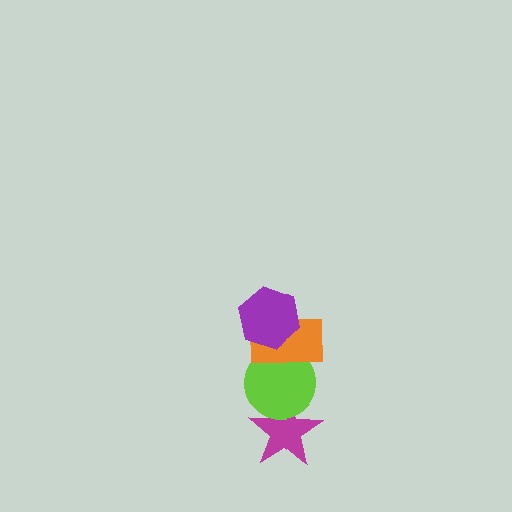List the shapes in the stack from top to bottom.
From top to bottom: the purple hexagon, the orange rectangle, the lime circle, the magenta star.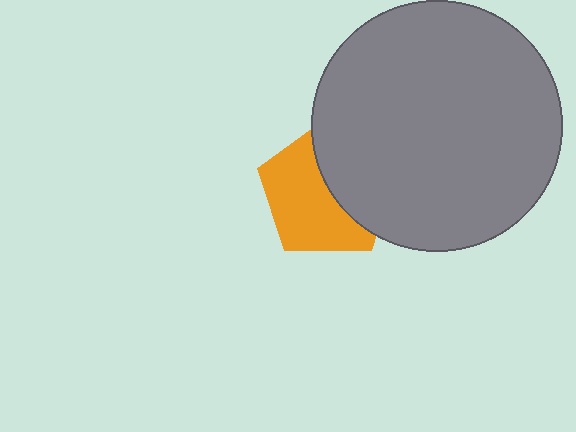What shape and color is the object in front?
The object in front is a gray circle.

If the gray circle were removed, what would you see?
You would see the complete orange pentagon.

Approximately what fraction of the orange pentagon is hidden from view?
Roughly 43% of the orange pentagon is hidden behind the gray circle.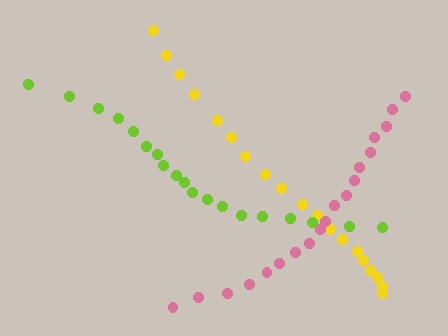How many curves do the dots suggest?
There are 3 distinct paths.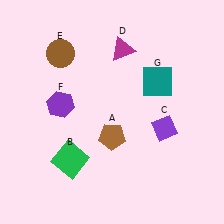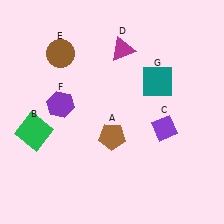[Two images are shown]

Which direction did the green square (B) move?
The green square (B) moved left.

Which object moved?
The green square (B) moved left.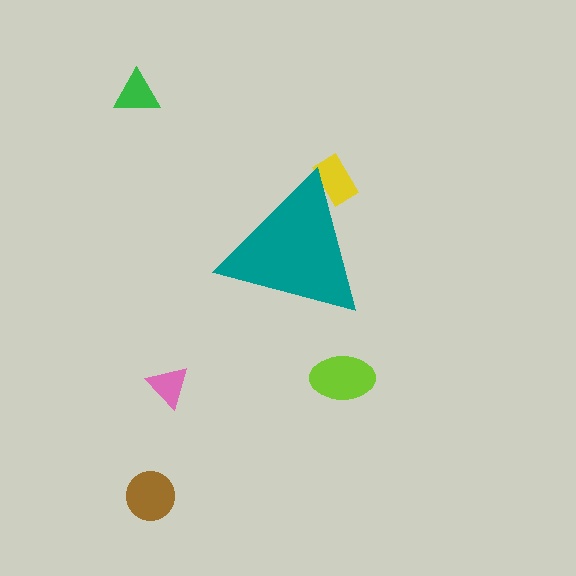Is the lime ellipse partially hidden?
No, the lime ellipse is fully visible.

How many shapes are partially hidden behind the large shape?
1 shape is partially hidden.